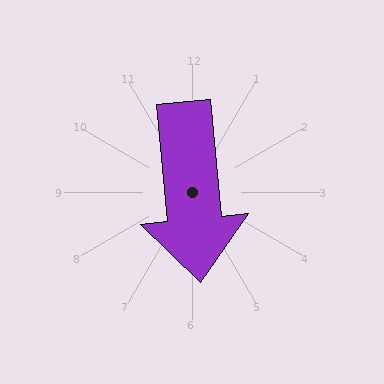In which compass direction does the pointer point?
South.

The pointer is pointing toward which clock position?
Roughly 6 o'clock.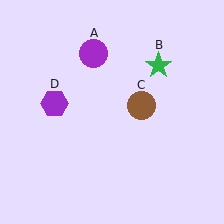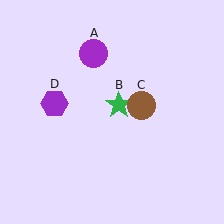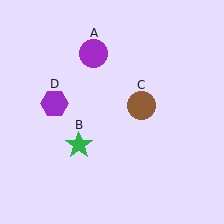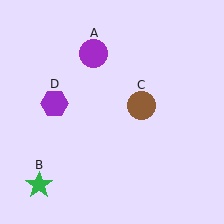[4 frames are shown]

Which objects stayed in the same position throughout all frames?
Purple circle (object A) and brown circle (object C) and purple hexagon (object D) remained stationary.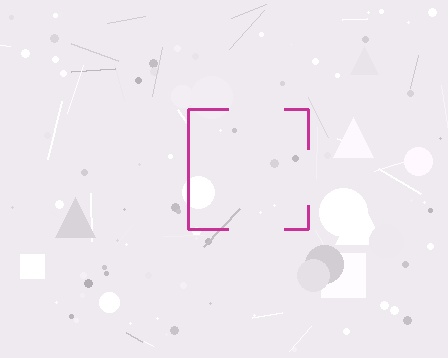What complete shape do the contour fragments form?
The contour fragments form a square.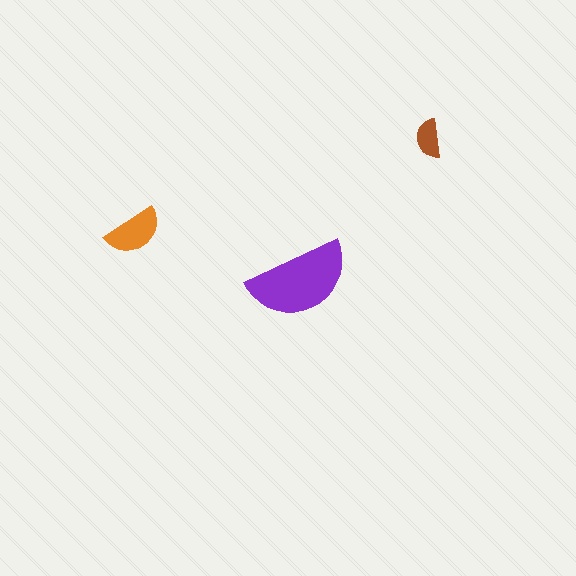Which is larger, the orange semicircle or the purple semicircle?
The purple one.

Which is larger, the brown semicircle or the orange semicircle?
The orange one.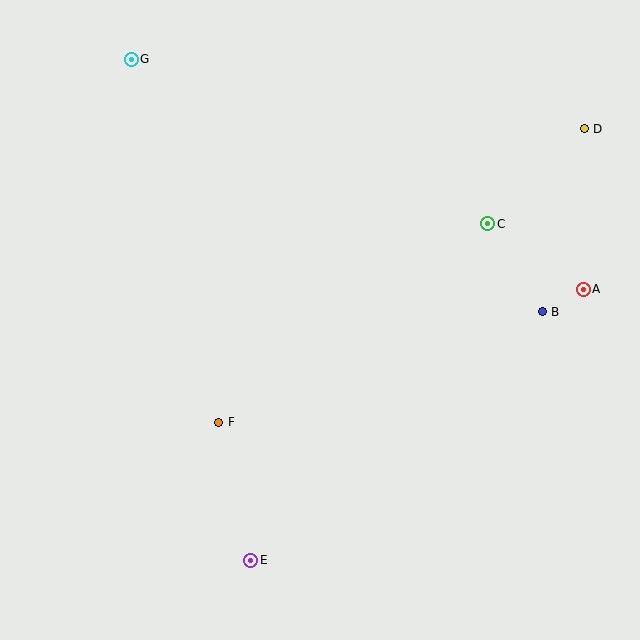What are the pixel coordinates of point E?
Point E is at (251, 560).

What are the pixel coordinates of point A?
Point A is at (583, 289).